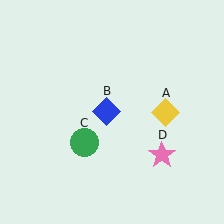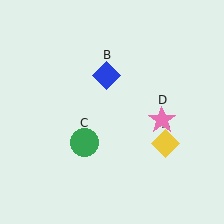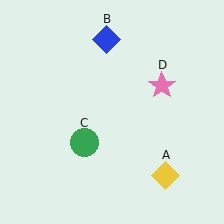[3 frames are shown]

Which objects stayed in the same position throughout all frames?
Green circle (object C) remained stationary.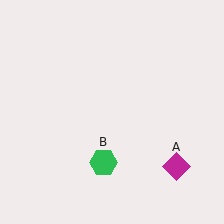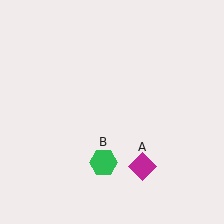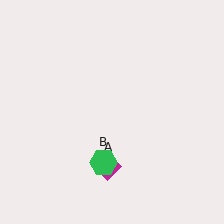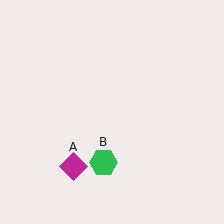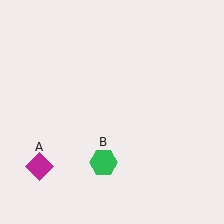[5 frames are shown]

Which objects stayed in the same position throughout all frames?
Green hexagon (object B) remained stationary.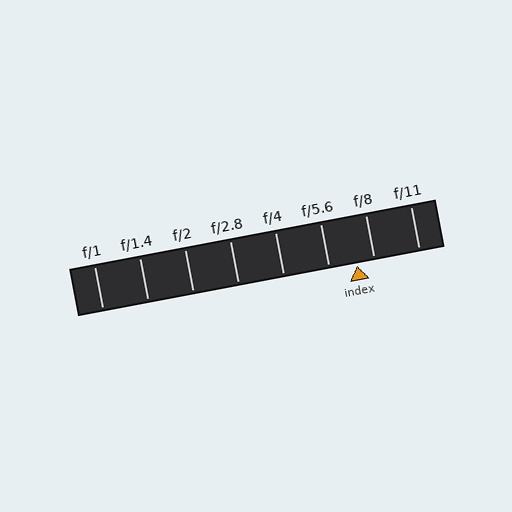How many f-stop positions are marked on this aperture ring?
There are 8 f-stop positions marked.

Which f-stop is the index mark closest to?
The index mark is closest to f/8.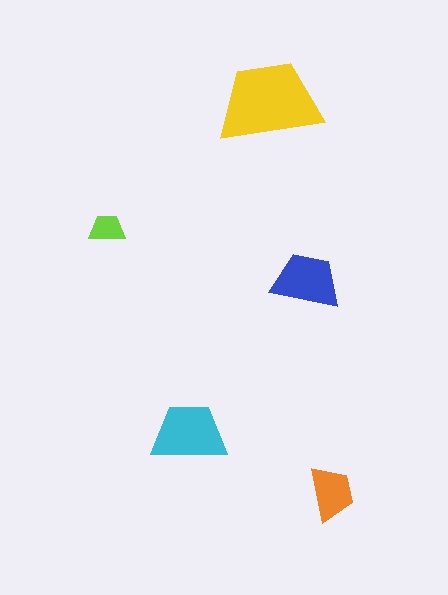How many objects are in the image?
There are 5 objects in the image.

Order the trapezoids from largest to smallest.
the yellow one, the cyan one, the blue one, the orange one, the lime one.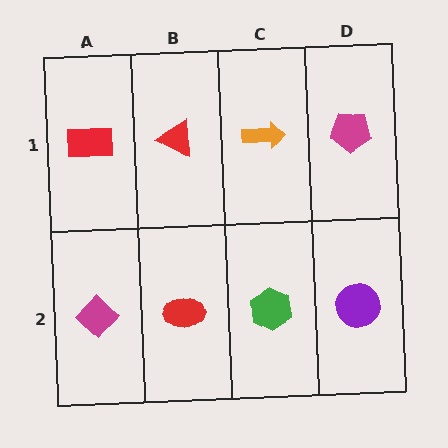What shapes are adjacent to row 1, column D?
A purple circle (row 2, column D), an orange arrow (row 1, column C).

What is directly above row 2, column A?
A red rectangle.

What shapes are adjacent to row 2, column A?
A red rectangle (row 1, column A), a red ellipse (row 2, column B).